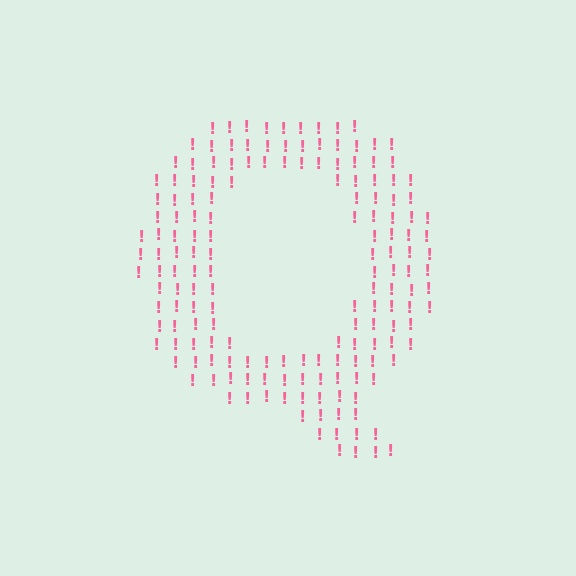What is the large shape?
The large shape is the letter Q.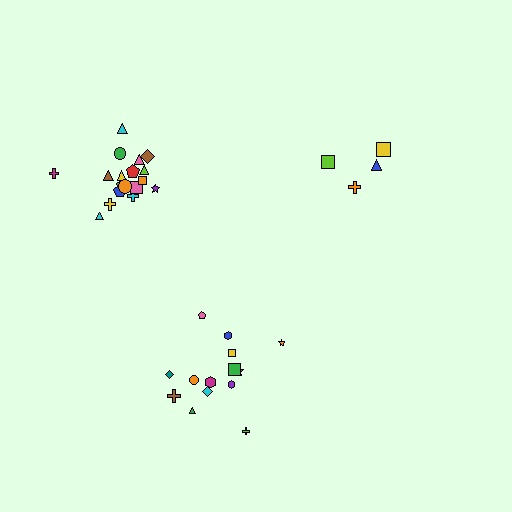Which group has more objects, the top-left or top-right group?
The top-left group.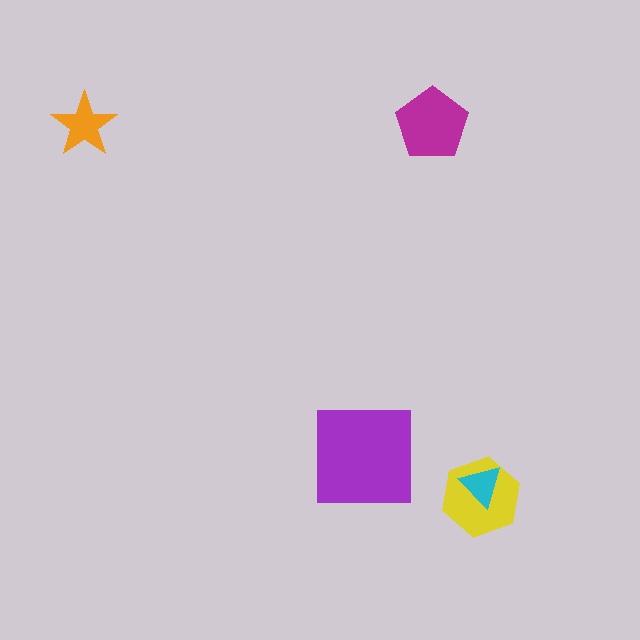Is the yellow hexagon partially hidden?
Yes, it is partially covered by another shape.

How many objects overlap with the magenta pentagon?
0 objects overlap with the magenta pentagon.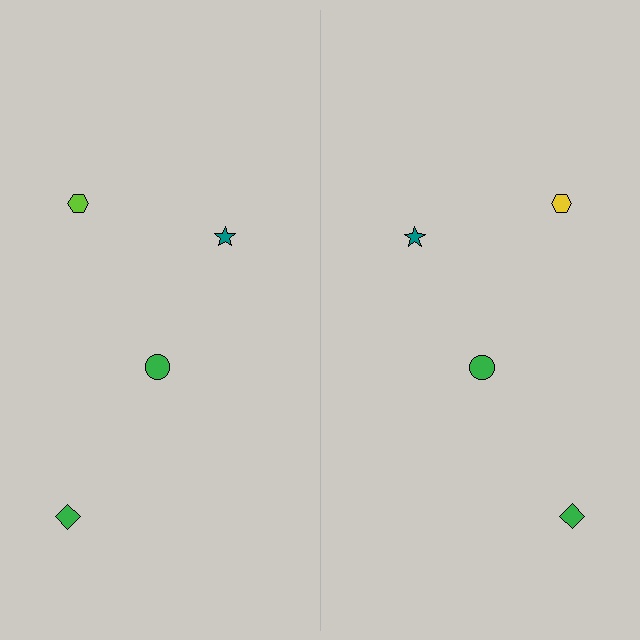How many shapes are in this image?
There are 8 shapes in this image.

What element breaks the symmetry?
The yellow hexagon on the right side breaks the symmetry — its mirror counterpart is lime.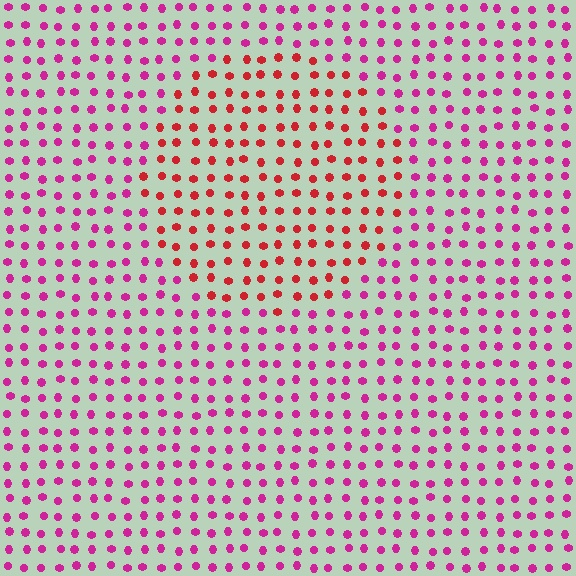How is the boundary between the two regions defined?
The boundary is defined purely by a slight shift in hue (about 37 degrees). Spacing, size, and orientation are identical on both sides.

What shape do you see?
I see a circle.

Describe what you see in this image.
The image is filled with small magenta elements in a uniform arrangement. A circle-shaped region is visible where the elements are tinted to a slightly different hue, forming a subtle color boundary.